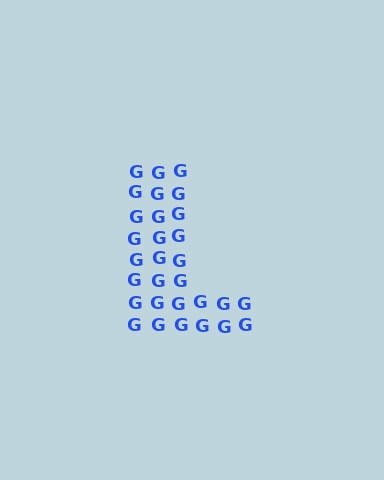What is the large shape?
The large shape is the letter L.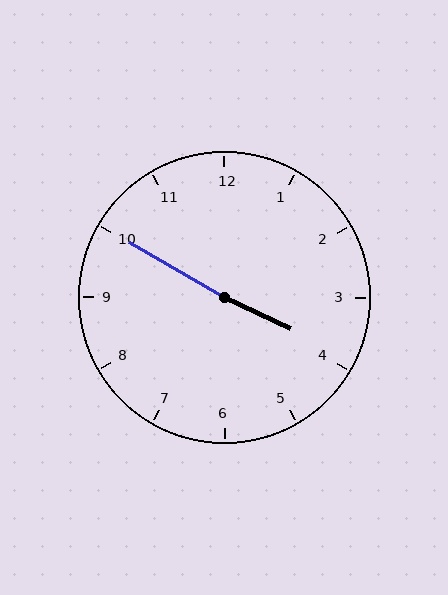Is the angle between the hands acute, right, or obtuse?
It is obtuse.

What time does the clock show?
3:50.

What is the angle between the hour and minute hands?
Approximately 175 degrees.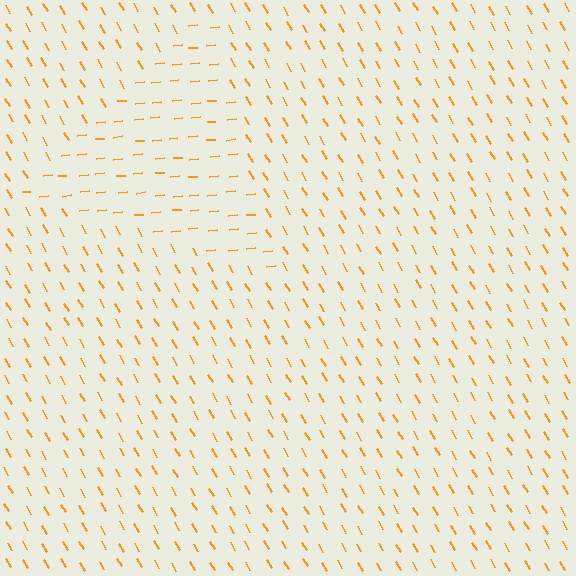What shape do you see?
I see a triangle.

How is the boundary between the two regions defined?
The boundary is defined purely by a change in line orientation (approximately 65 degrees difference). All lines are the same color and thickness.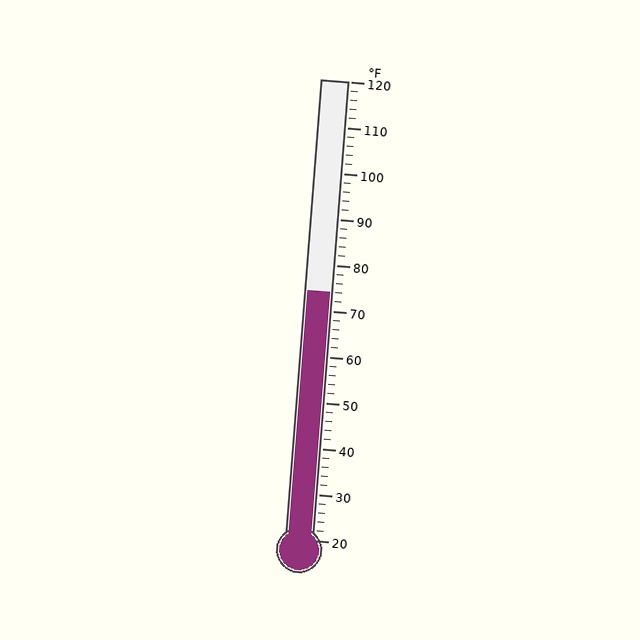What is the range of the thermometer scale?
The thermometer scale ranges from 20°F to 120°F.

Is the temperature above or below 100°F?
The temperature is below 100°F.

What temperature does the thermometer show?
The thermometer shows approximately 74°F.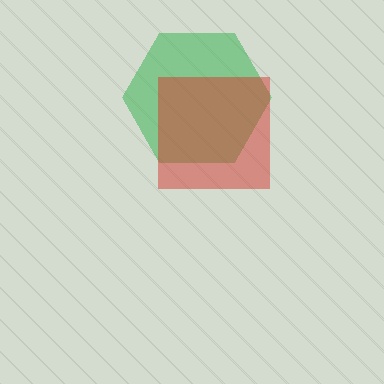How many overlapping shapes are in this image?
There are 2 overlapping shapes in the image.